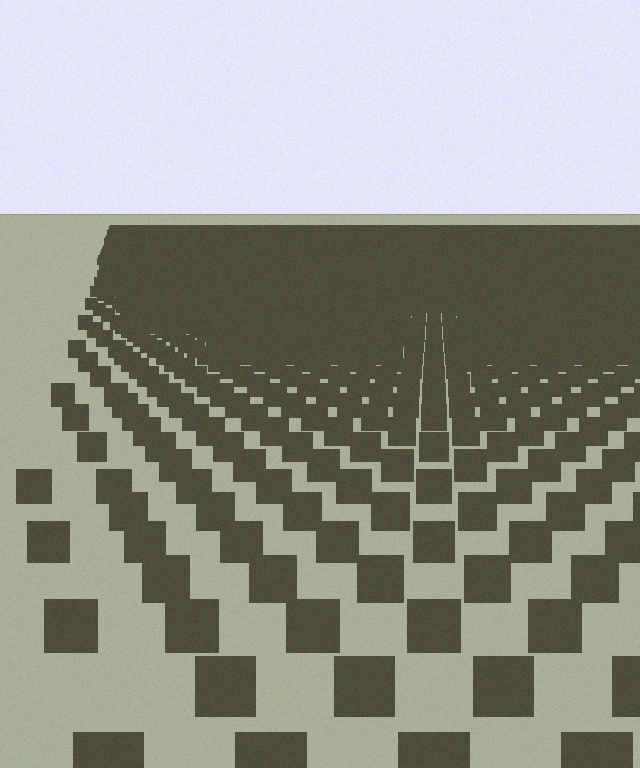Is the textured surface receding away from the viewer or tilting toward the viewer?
The surface is receding away from the viewer. Texture elements get smaller and denser toward the top.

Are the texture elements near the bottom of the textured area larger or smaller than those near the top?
Larger. Near the bottom, elements are closer to the viewer and appear at a bigger on-screen size.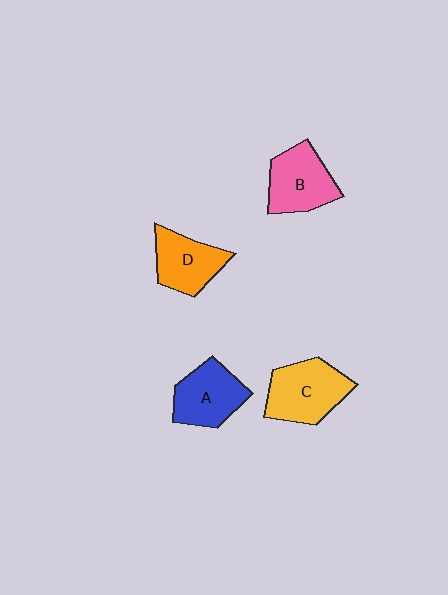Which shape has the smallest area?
Shape D (orange).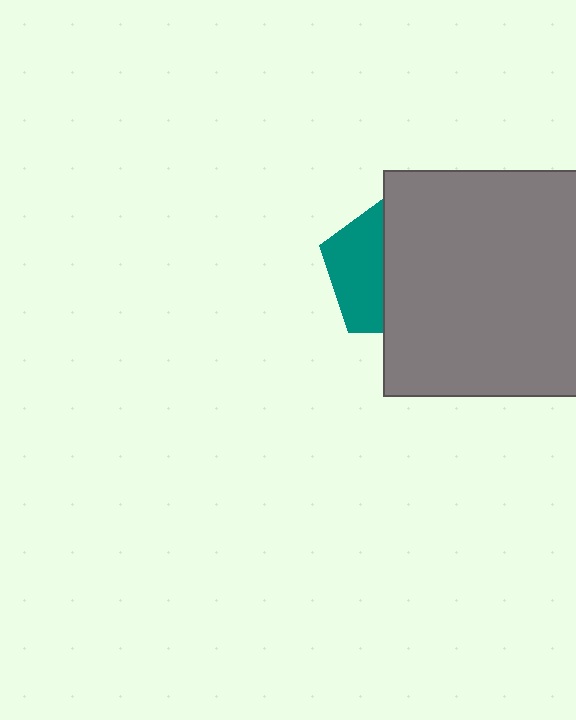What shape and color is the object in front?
The object in front is a gray square.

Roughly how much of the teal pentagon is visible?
A small part of it is visible (roughly 40%).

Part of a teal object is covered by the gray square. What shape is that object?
It is a pentagon.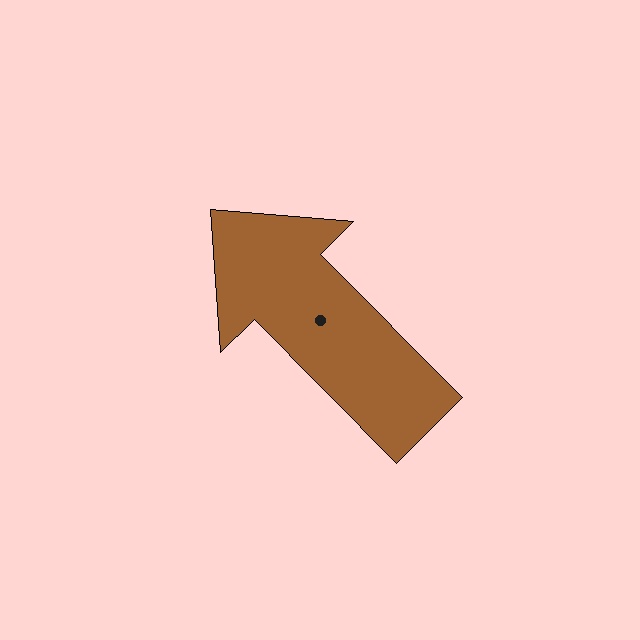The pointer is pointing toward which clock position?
Roughly 11 o'clock.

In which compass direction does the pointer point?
Northwest.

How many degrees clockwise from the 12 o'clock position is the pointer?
Approximately 315 degrees.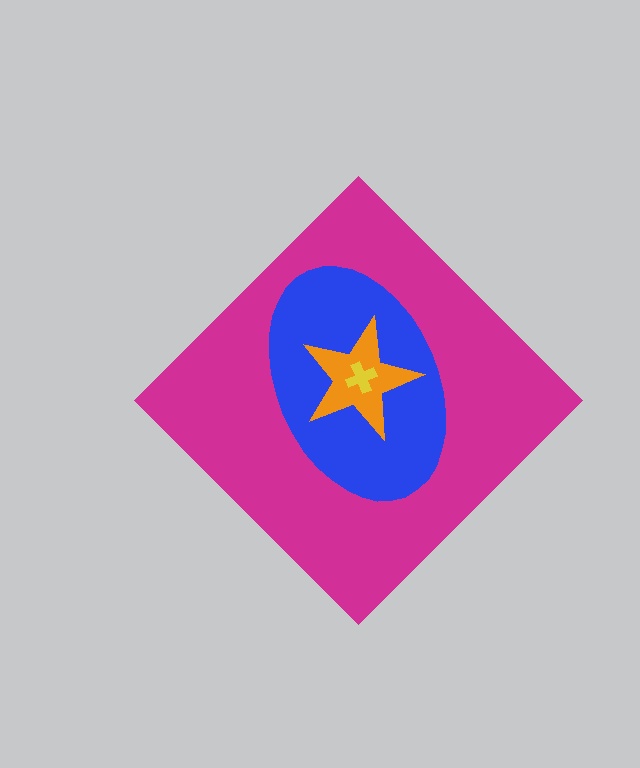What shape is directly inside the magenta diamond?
The blue ellipse.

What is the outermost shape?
The magenta diamond.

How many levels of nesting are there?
4.